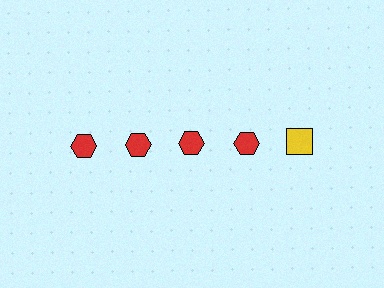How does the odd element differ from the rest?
It differs in both color (yellow instead of red) and shape (square instead of hexagon).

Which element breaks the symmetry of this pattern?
The yellow square in the top row, rightmost column breaks the symmetry. All other shapes are red hexagons.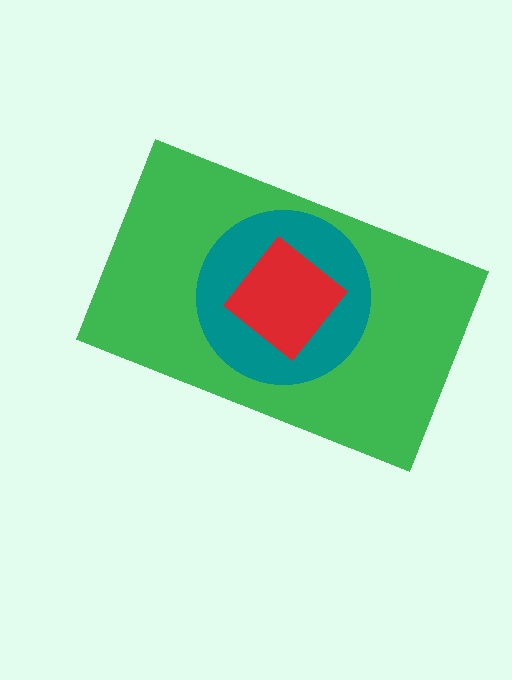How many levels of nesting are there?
3.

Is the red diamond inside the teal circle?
Yes.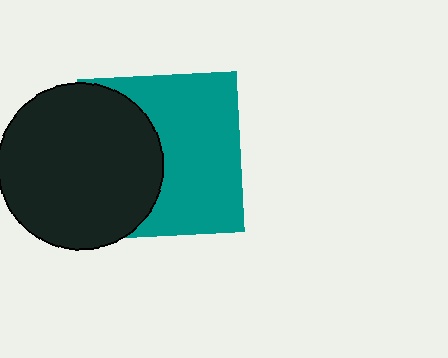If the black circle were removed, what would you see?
You would see the complete teal square.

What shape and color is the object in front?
The object in front is a black circle.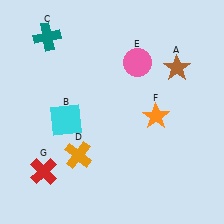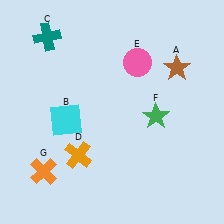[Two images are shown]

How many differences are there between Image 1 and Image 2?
There are 2 differences between the two images.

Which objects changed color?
F changed from orange to green. G changed from red to orange.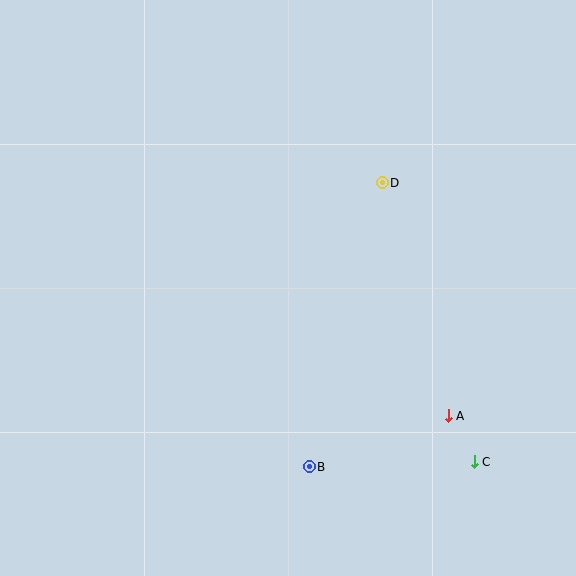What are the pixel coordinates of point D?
Point D is at (382, 183).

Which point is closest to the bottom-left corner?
Point B is closest to the bottom-left corner.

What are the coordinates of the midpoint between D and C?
The midpoint between D and C is at (428, 322).